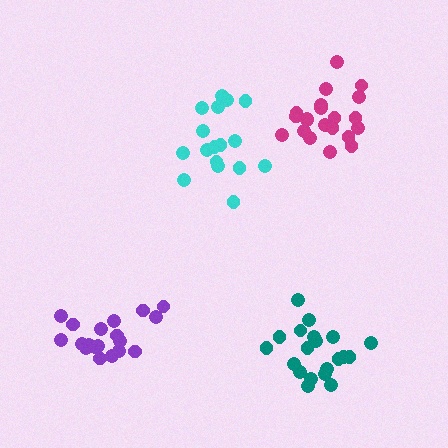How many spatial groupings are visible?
There are 4 spatial groupings.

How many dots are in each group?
Group 1: 20 dots, Group 2: 21 dots, Group 3: 19 dots, Group 4: 17 dots (77 total).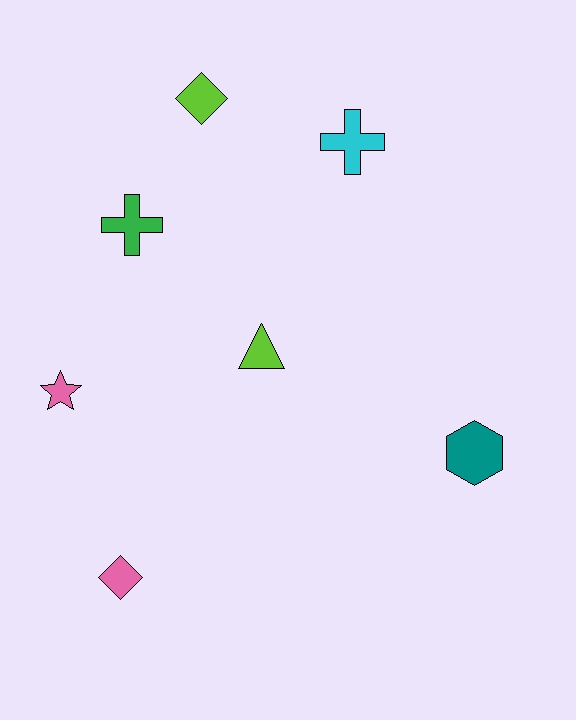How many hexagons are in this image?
There is 1 hexagon.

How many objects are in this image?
There are 7 objects.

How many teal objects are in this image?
There is 1 teal object.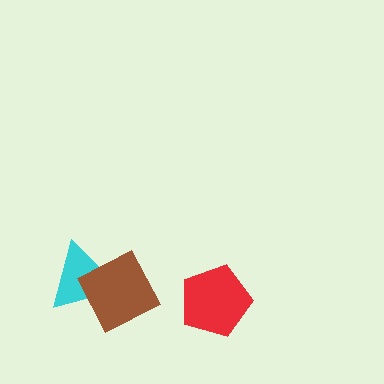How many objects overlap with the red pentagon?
0 objects overlap with the red pentagon.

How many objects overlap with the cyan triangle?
1 object overlaps with the cyan triangle.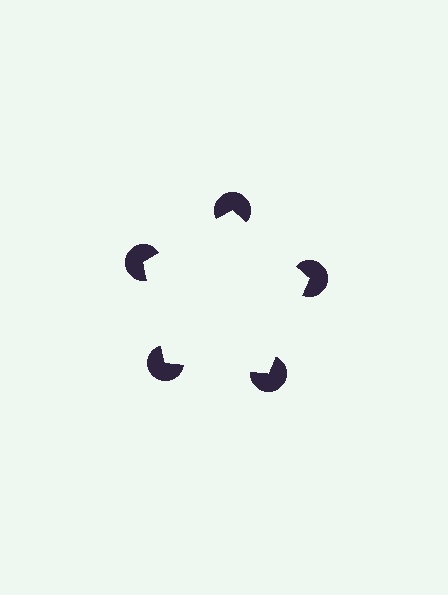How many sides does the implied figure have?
5 sides.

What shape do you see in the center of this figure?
An illusory pentagon — its edges are inferred from the aligned wedge cuts in the pac-man discs, not physically drawn.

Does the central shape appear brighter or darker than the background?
It typically appears slightly brighter than the background, even though no actual brightness change is drawn.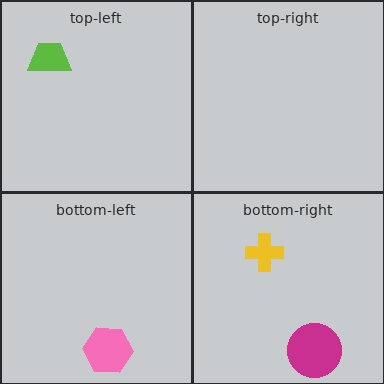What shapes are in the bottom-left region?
The pink hexagon.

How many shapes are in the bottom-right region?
2.